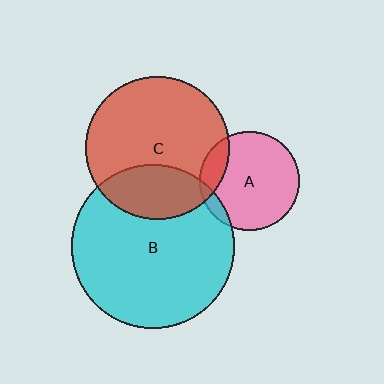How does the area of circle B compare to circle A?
Approximately 2.7 times.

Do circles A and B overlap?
Yes.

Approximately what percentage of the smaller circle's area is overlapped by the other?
Approximately 5%.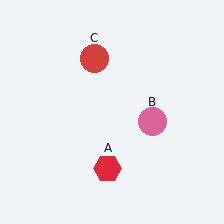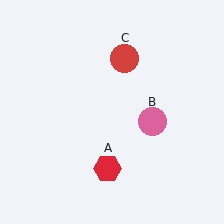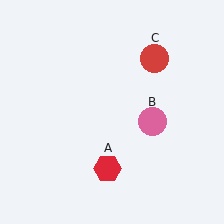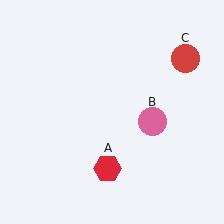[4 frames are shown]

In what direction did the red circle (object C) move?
The red circle (object C) moved right.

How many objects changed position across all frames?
1 object changed position: red circle (object C).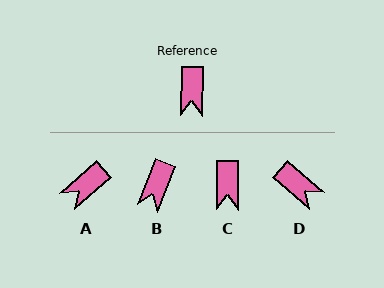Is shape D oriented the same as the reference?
No, it is off by about 50 degrees.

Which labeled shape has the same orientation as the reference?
C.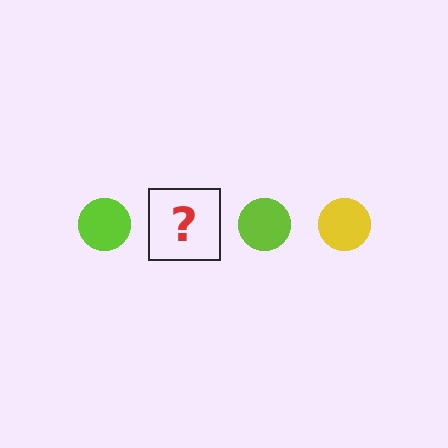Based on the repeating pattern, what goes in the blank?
The blank should be a yellow circle.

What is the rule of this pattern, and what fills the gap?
The rule is that the pattern cycles through lime, yellow circles. The gap should be filled with a yellow circle.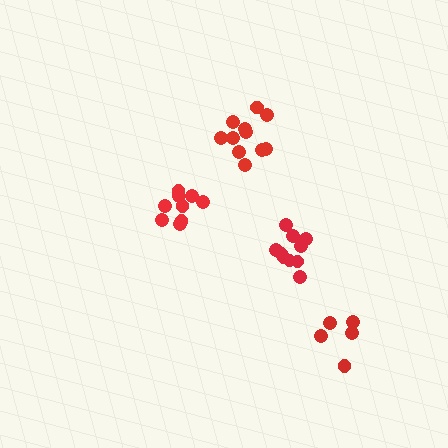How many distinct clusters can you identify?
There are 4 distinct clusters.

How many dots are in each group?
Group 1: 10 dots, Group 2: 11 dots, Group 3: 9 dots, Group 4: 5 dots (35 total).